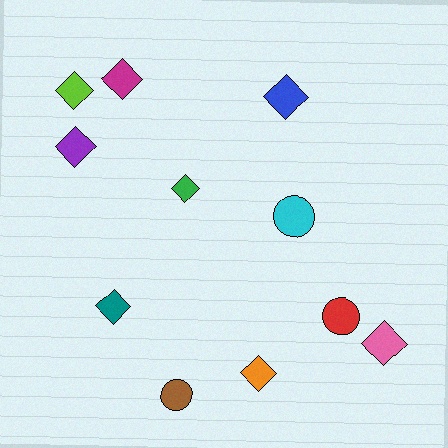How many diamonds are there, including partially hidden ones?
There are 8 diamonds.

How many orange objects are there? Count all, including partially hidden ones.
There is 1 orange object.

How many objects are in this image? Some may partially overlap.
There are 11 objects.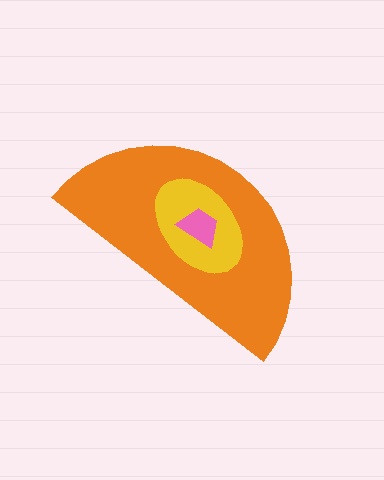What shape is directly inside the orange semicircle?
The yellow ellipse.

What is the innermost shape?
The pink trapezoid.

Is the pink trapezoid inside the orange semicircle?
Yes.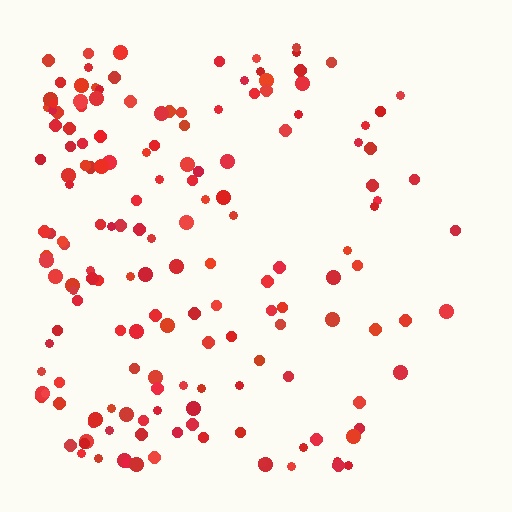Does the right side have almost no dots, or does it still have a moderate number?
Still a moderate number, just noticeably fewer than the left.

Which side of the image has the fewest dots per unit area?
The right.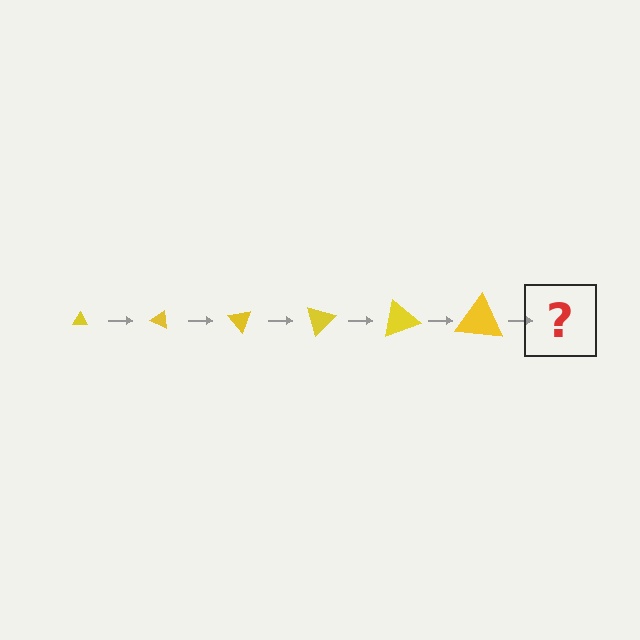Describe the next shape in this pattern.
It should be a triangle, larger than the previous one and rotated 150 degrees from the start.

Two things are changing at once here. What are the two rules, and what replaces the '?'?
The two rules are that the triangle grows larger each step and it rotates 25 degrees each step. The '?' should be a triangle, larger than the previous one and rotated 150 degrees from the start.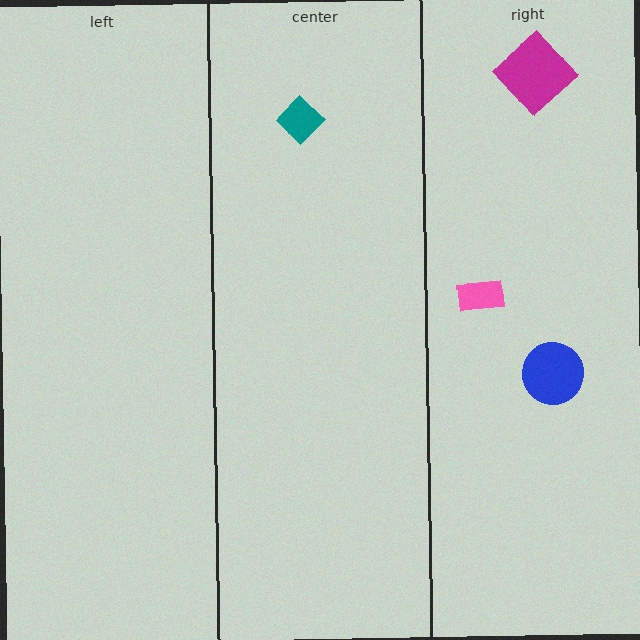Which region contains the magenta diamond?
The right region.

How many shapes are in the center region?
1.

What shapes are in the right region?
The pink rectangle, the blue circle, the magenta diamond.